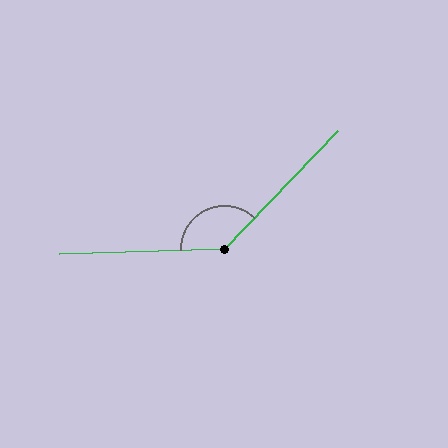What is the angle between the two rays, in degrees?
Approximately 135 degrees.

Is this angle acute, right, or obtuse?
It is obtuse.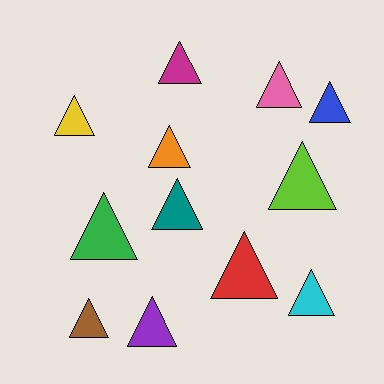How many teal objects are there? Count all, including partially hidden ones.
There is 1 teal object.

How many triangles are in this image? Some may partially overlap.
There are 12 triangles.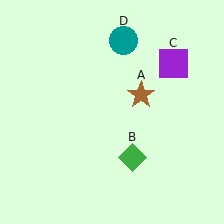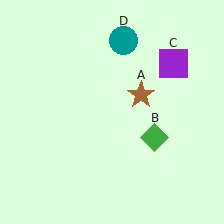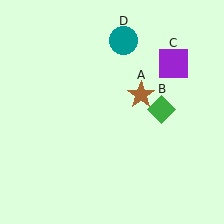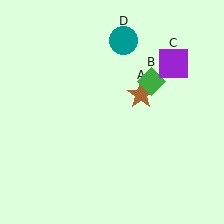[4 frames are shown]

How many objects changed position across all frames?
1 object changed position: green diamond (object B).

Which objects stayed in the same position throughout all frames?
Brown star (object A) and purple square (object C) and teal circle (object D) remained stationary.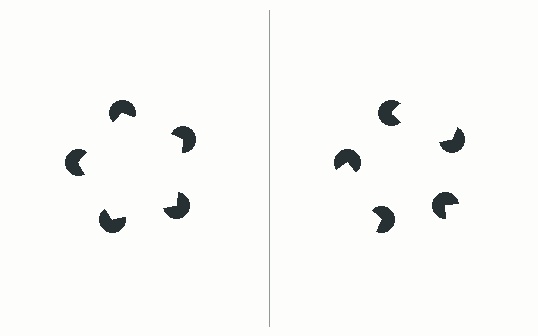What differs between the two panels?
The pac-man discs are positioned identically on both sides; only the wedge orientations differ. On the left they align to a pentagon; on the right they are misaligned.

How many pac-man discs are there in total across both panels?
10 — 5 on each side.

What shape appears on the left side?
An illusory pentagon.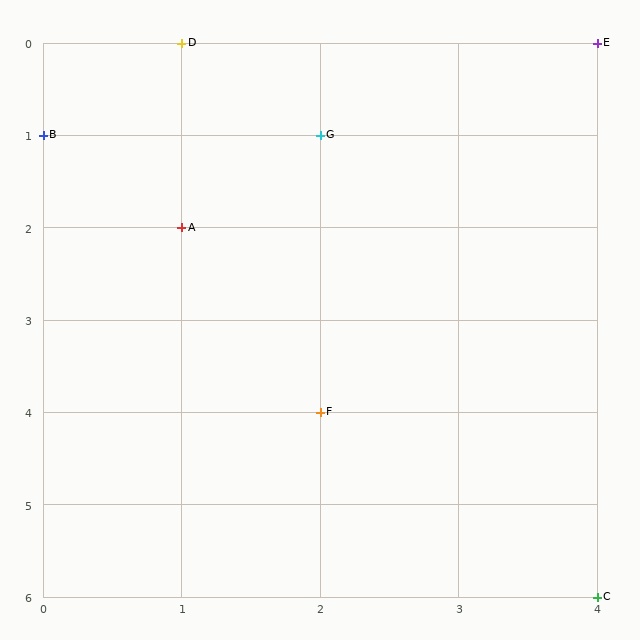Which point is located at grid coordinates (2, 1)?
Point G is at (2, 1).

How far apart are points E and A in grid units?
Points E and A are 3 columns and 2 rows apart (about 3.6 grid units diagonally).